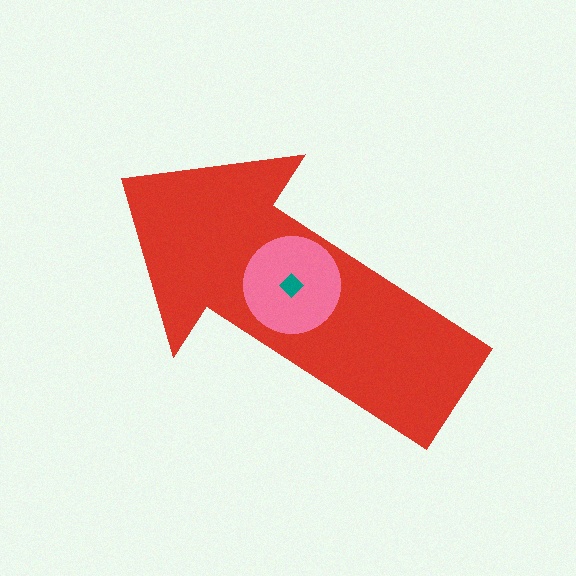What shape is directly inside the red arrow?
The pink circle.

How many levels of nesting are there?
3.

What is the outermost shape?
The red arrow.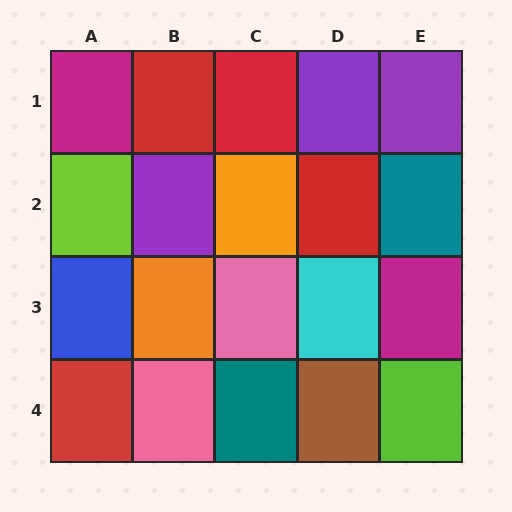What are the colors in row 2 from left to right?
Lime, purple, orange, red, teal.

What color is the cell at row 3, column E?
Magenta.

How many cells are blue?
1 cell is blue.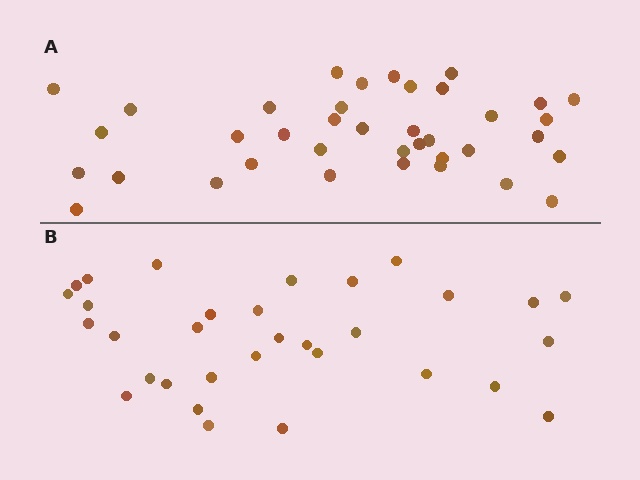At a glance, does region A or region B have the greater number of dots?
Region A (the top region) has more dots.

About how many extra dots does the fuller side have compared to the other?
Region A has about 6 more dots than region B.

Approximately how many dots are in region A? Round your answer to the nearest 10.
About 40 dots. (The exact count is 38, which rounds to 40.)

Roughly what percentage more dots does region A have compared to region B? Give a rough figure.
About 20% more.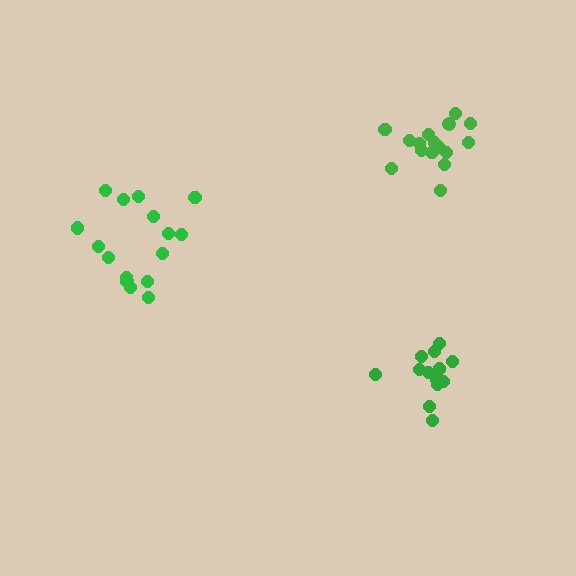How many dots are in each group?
Group 1: 16 dots, Group 2: 13 dots, Group 3: 16 dots (45 total).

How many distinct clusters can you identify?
There are 3 distinct clusters.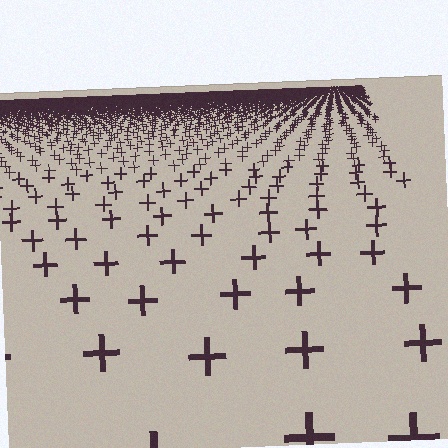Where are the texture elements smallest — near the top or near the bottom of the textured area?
Near the top.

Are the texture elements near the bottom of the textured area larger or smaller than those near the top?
Larger. Near the bottom, elements are closer to the viewer and appear at a bigger on-screen size.